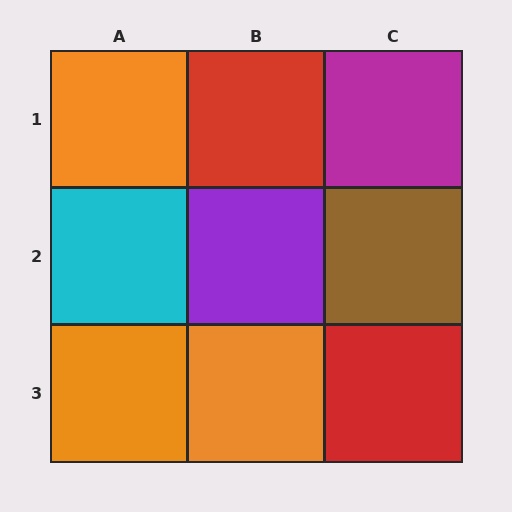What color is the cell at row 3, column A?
Orange.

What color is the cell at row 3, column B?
Orange.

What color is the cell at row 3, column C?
Red.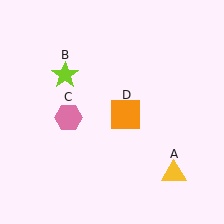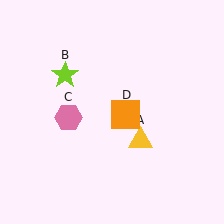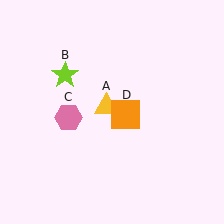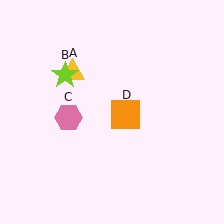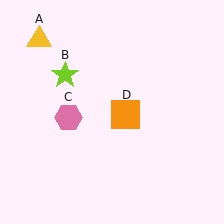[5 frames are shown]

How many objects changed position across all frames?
1 object changed position: yellow triangle (object A).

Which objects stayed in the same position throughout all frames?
Lime star (object B) and pink hexagon (object C) and orange square (object D) remained stationary.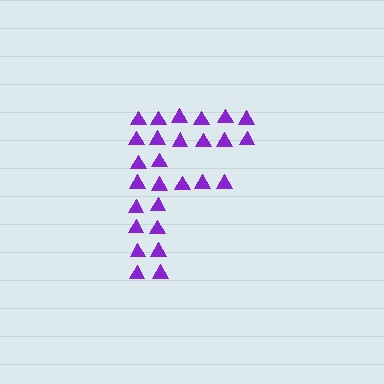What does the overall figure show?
The overall figure shows the letter F.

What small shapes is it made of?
It is made of small triangles.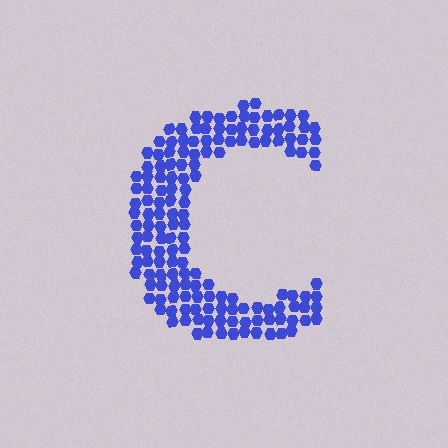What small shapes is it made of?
It is made of small hexagons.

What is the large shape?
The large shape is the letter C.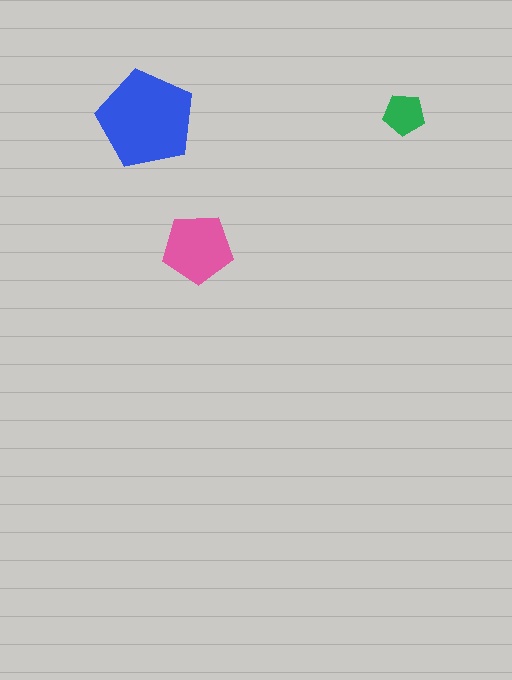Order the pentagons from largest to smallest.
the blue one, the pink one, the green one.